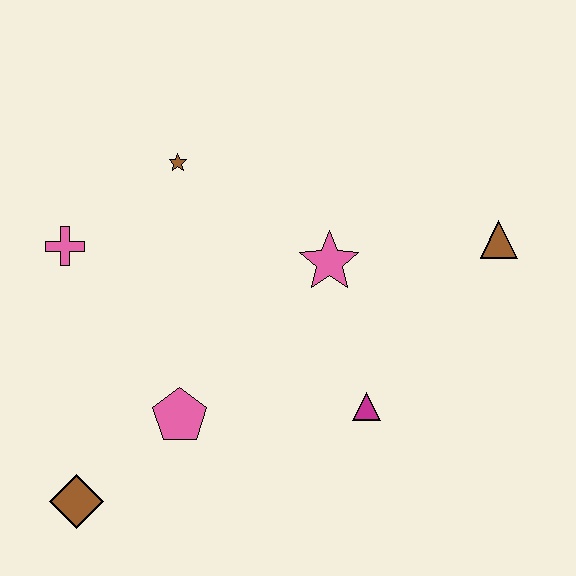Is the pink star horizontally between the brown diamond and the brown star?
No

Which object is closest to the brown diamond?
The pink pentagon is closest to the brown diamond.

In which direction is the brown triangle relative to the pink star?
The brown triangle is to the right of the pink star.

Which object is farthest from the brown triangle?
The brown diamond is farthest from the brown triangle.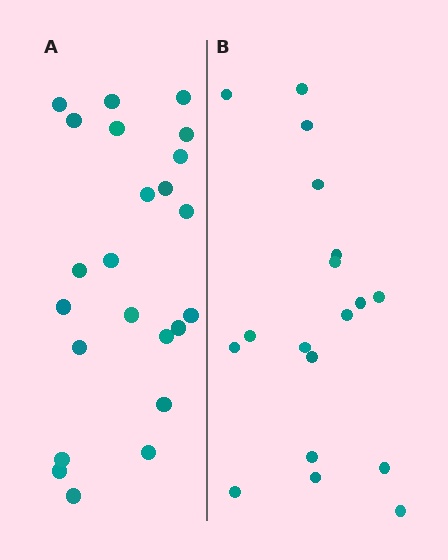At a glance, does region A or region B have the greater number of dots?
Region A (the left region) has more dots.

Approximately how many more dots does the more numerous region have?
Region A has about 5 more dots than region B.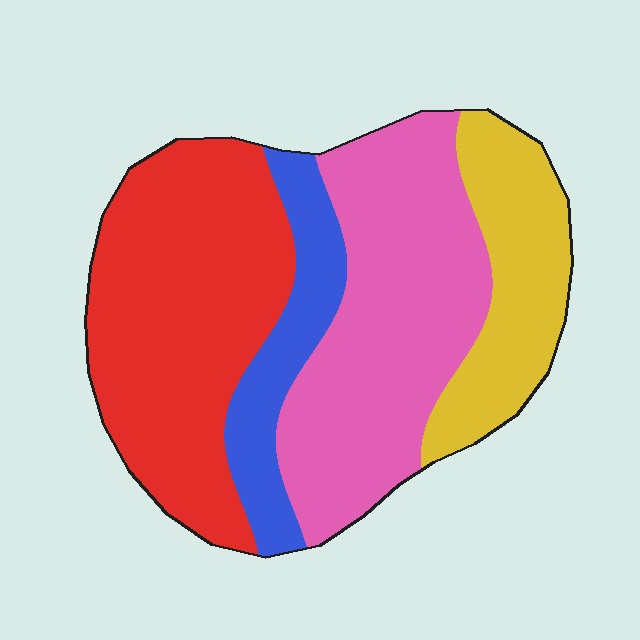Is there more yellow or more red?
Red.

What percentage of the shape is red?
Red covers about 35% of the shape.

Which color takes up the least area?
Blue, at roughly 15%.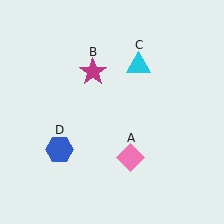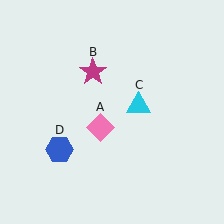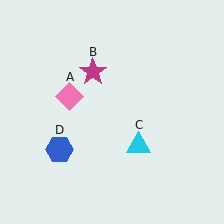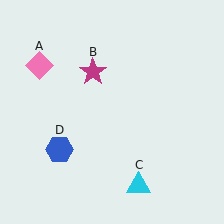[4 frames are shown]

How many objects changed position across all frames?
2 objects changed position: pink diamond (object A), cyan triangle (object C).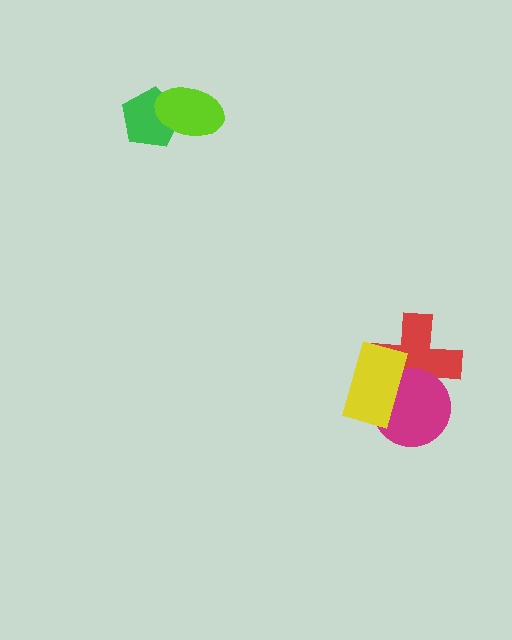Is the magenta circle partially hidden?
Yes, it is partially covered by another shape.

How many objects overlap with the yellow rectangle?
2 objects overlap with the yellow rectangle.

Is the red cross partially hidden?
Yes, it is partially covered by another shape.